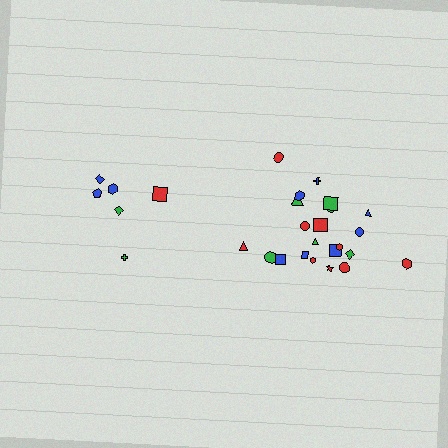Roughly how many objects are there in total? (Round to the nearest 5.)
Roughly 30 objects in total.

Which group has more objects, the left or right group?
The right group.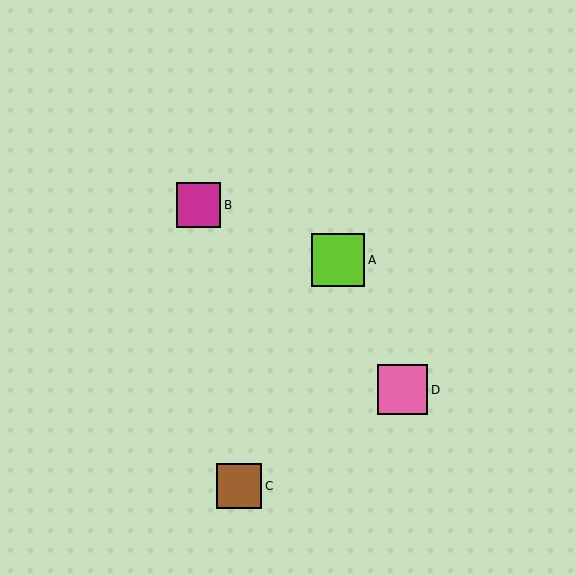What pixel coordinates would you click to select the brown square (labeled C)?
Click at (239, 486) to select the brown square C.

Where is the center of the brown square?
The center of the brown square is at (239, 486).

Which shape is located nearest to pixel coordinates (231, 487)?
The brown square (labeled C) at (239, 486) is nearest to that location.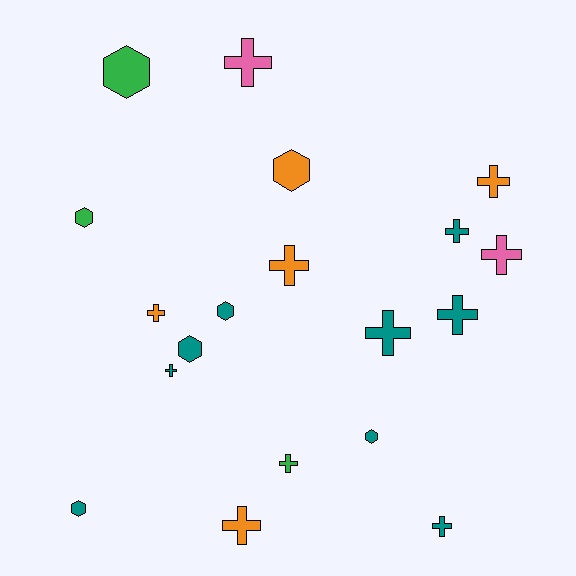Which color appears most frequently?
Teal, with 9 objects.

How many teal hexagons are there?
There are 4 teal hexagons.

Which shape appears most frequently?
Cross, with 12 objects.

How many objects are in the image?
There are 19 objects.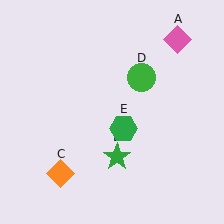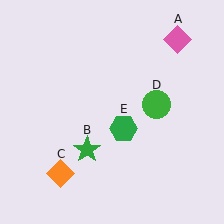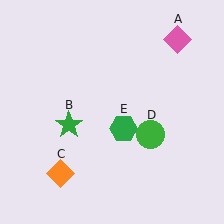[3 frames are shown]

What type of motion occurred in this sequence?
The green star (object B), green circle (object D) rotated clockwise around the center of the scene.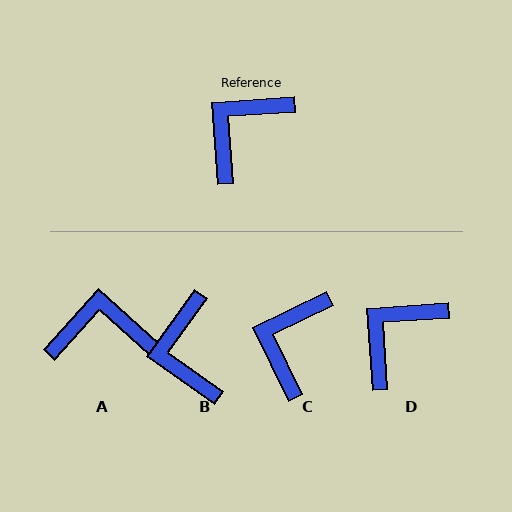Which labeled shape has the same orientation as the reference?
D.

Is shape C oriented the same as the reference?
No, it is off by about 22 degrees.